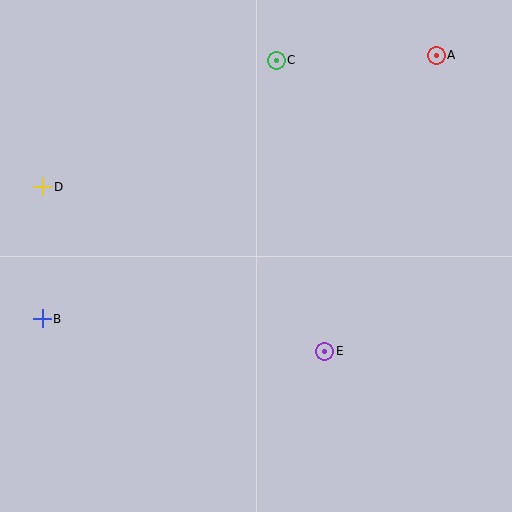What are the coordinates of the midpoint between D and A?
The midpoint between D and A is at (240, 121).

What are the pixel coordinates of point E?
Point E is at (325, 351).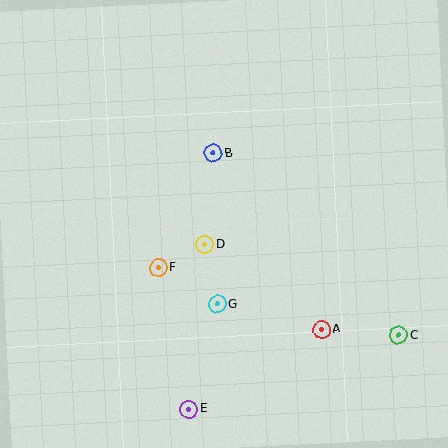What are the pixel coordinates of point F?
Point F is at (158, 267).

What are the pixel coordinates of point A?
Point A is at (322, 329).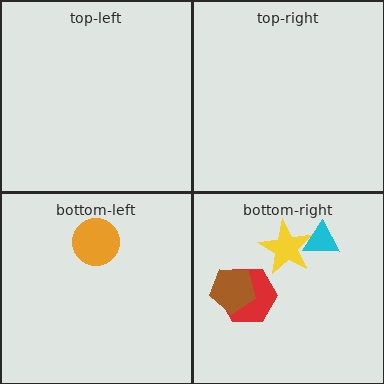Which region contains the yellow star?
The bottom-right region.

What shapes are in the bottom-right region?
The red hexagon, the yellow star, the cyan triangle, the brown pentagon.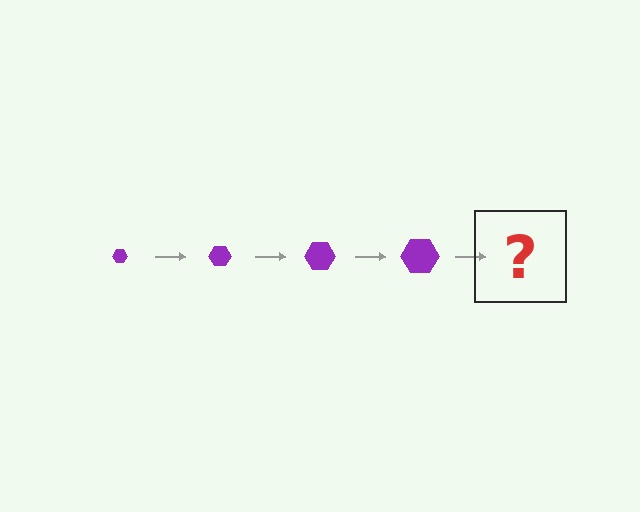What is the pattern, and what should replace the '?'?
The pattern is that the hexagon gets progressively larger each step. The '?' should be a purple hexagon, larger than the previous one.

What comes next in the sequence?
The next element should be a purple hexagon, larger than the previous one.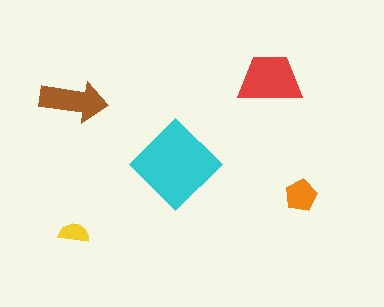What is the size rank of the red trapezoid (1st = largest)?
2nd.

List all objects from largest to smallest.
The cyan diamond, the red trapezoid, the brown arrow, the orange pentagon, the yellow semicircle.